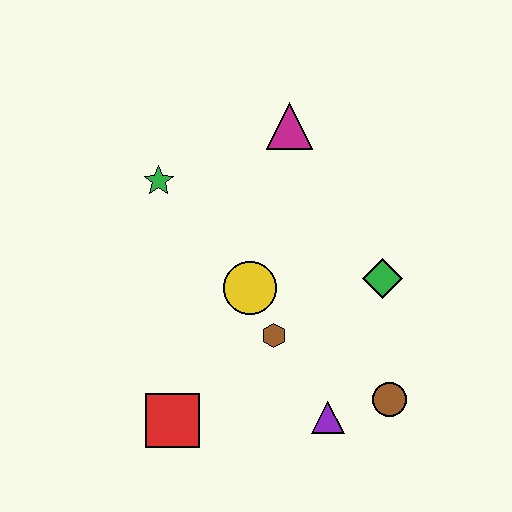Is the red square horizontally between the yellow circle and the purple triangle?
No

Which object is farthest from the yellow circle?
The brown circle is farthest from the yellow circle.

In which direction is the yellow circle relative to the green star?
The yellow circle is below the green star.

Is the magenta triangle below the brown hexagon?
No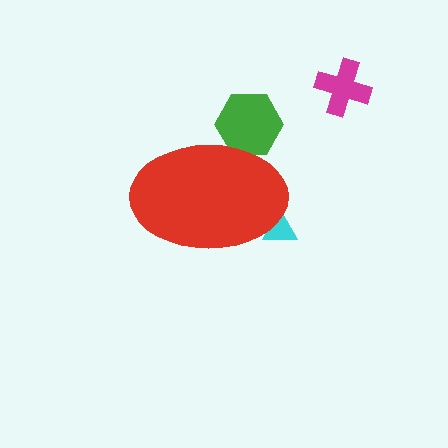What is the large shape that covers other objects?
A red ellipse.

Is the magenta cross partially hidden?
No, the magenta cross is fully visible.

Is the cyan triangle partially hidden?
Yes, the cyan triangle is partially hidden behind the red ellipse.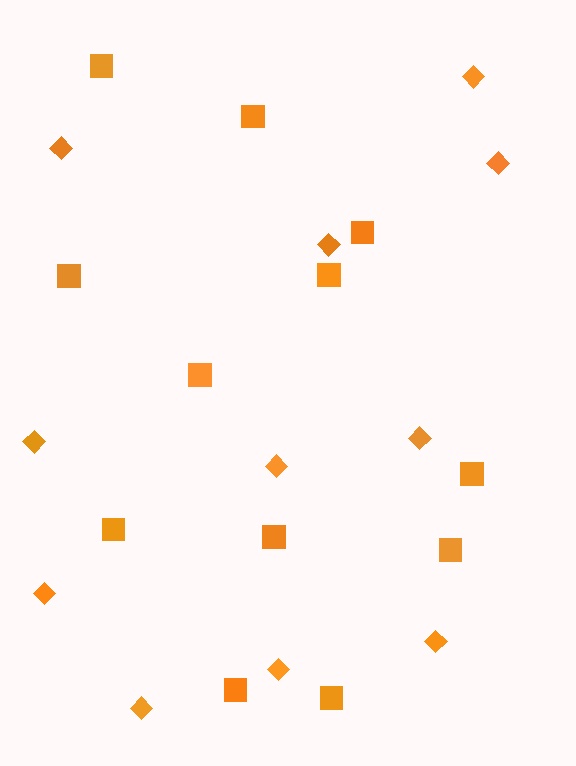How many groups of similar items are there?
There are 2 groups: one group of squares (12) and one group of diamonds (11).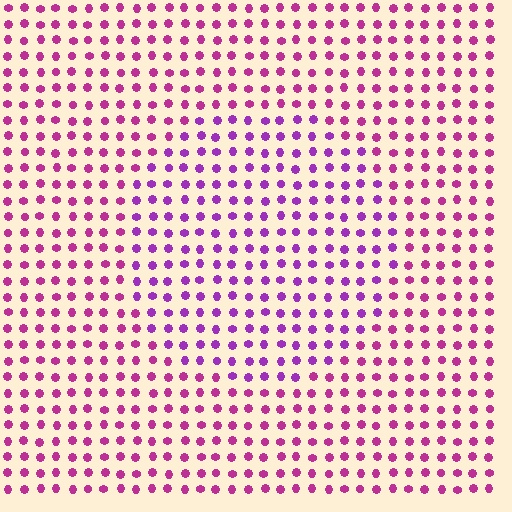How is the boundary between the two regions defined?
The boundary is defined purely by a slight shift in hue (about 29 degrees). Spacing, size, and orientation are identical on both sides.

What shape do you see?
I see a circle.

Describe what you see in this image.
The image is filled with small magenta elements in a uniform arrangement. A circle-shaped region is visible where the elements are tinted to a slightly different hue, forming a subtle color boundary.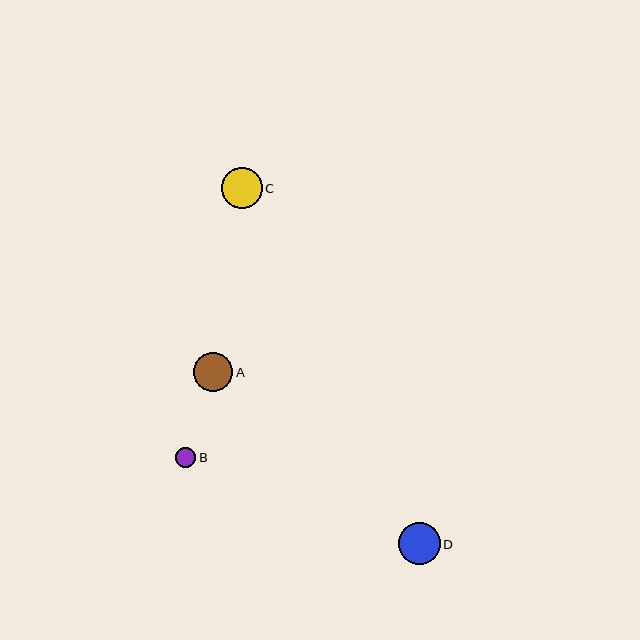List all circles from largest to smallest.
From largest to smallest: D, C, A, B.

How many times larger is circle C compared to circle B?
Circle C is approximately 2.1 times the size of circle B.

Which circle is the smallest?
Circle B is the smallest with a size of approximately 20 pixels.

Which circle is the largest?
Circle D is the largest with a size of approximately 42 pixels.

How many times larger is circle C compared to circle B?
Circle C is approximately 2.1 times the size of circle B.